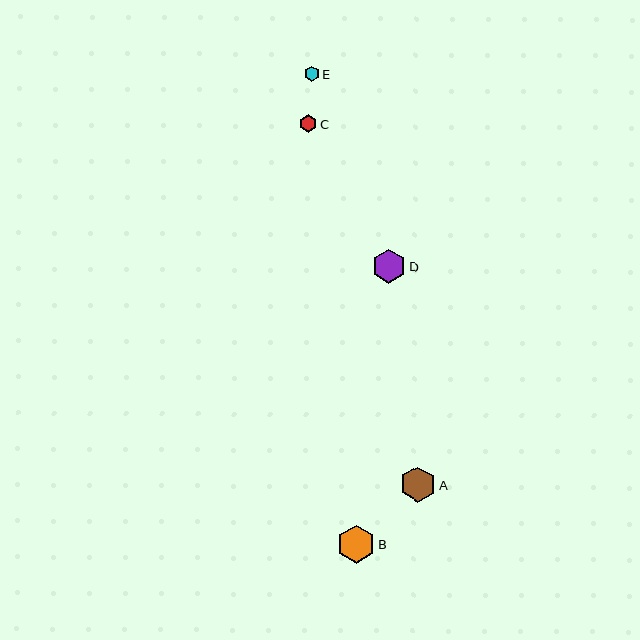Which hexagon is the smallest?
Hexagon E is the smallest with a size of approximately 15 pixels.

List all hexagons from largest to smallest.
From largest to smallest: B, A, D, C, E.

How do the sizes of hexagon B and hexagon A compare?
Hexagon B and hexagon A are approximately the same size.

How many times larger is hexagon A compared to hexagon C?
Hexagon A is approximately 2.1 times the size of hexagon C.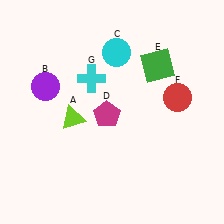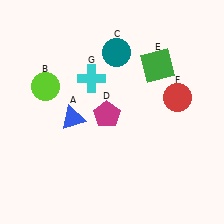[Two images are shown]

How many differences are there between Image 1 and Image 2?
There are 3 differences between the two images.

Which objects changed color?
A changed from lime to blue. B changed from purple to lime. C changed from cyan to teal.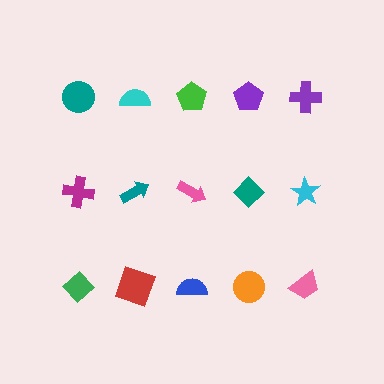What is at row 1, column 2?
A cyan semicircle.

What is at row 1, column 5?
A purple cross.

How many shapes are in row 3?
5 shapes.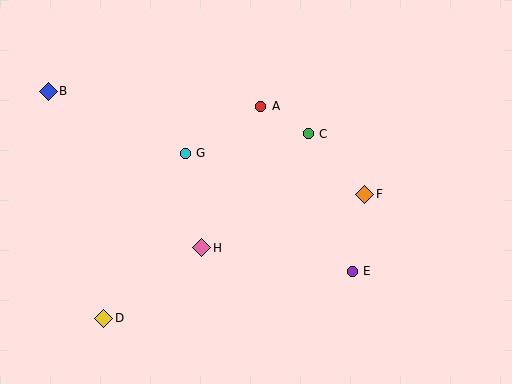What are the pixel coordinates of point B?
Point B is at (48, 91).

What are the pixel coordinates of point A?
Point A is at (261, 107).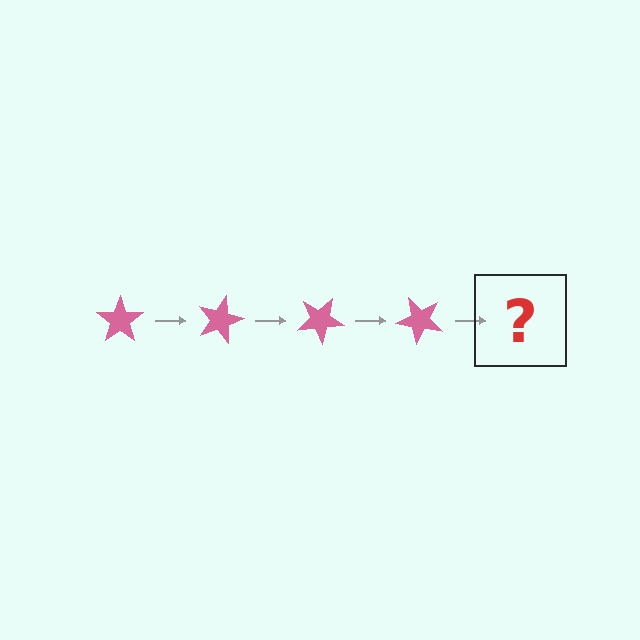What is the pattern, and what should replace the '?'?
The pattern is that the star rotates 15 degrees each step. The '?' should be a pink star rotated 60 degrees.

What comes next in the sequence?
The next element should be a pink star rotated 60 degrees.